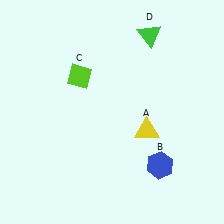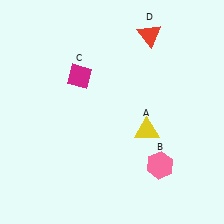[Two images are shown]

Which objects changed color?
B changed from blue to pink. C changed from lime to magenta. D changed from green to red.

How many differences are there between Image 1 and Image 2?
There are 3 differences between the two images.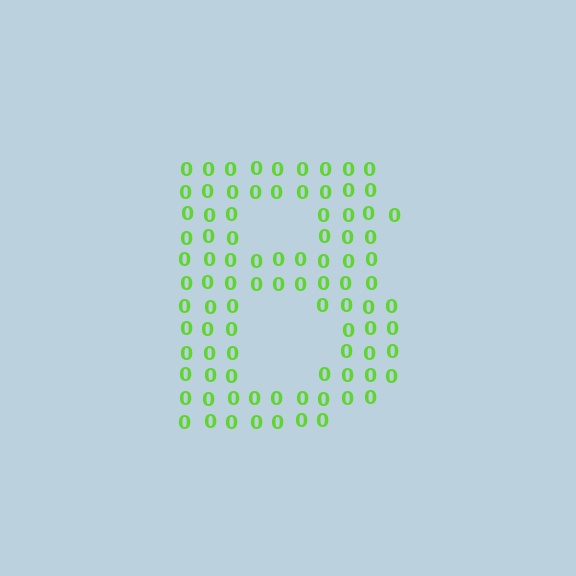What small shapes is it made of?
It is made of small digit 0's.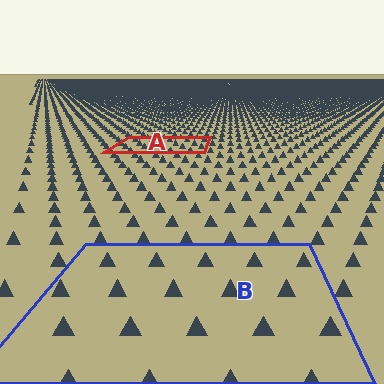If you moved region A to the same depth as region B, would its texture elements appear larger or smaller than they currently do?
They would appear larger. At a closer depth, the same texture elements are projected at a bigger on-screen size.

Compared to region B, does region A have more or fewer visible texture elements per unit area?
Region A has more texture elements per unit area — they are packed more densely because it is farther away.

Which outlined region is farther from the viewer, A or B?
Region A is farther from the viewer — the texture elements inside it appear smaller and more densely packed.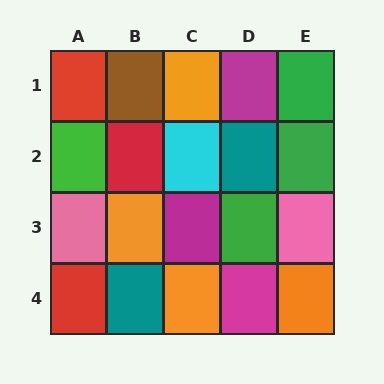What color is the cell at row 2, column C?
Cyan.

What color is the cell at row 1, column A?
Red.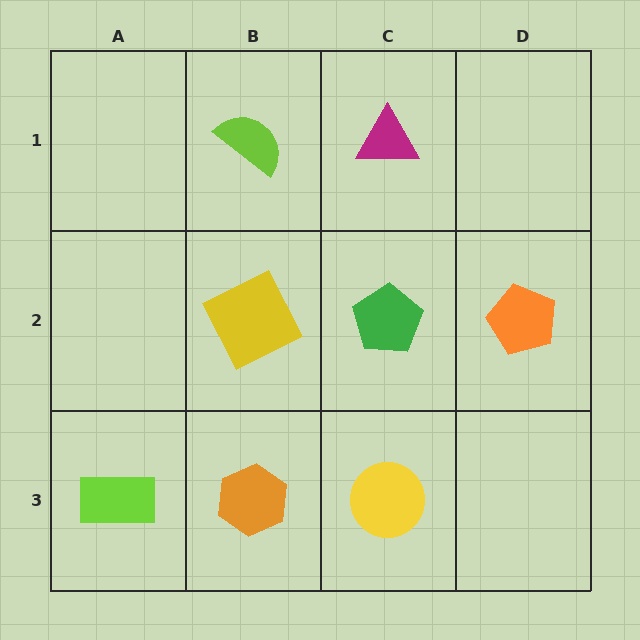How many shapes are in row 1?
2 shapes.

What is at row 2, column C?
A green pentagon.